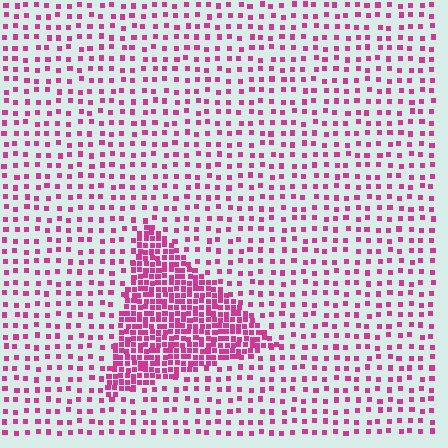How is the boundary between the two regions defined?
The boundary is defined by a change in element density (approximately 3.0x ratio). All elements are the same color, size, and shape.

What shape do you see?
I see a triangle.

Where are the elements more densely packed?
The elements are more densely packed inside the triangle boundary.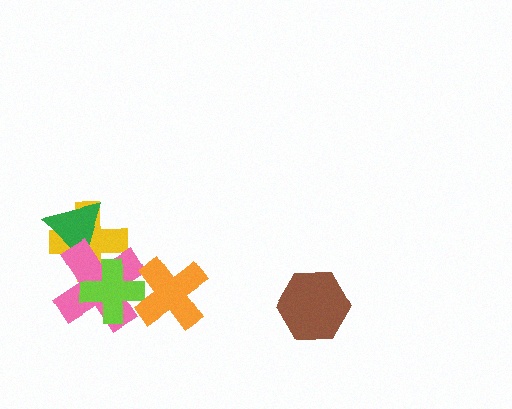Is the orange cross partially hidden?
No, no other shape covers it.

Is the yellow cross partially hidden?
Yes, it is partially covered by another shape.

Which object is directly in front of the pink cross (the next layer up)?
The lime cross is directly in front of the pink cross.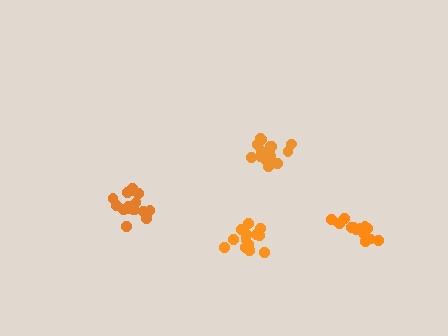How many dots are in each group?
Group 1: 17 dots, Group 2: 17 dots, Group 3: 13 dots, Group 4: 14 dots (61 total).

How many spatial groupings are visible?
There are 4 spatial groupings.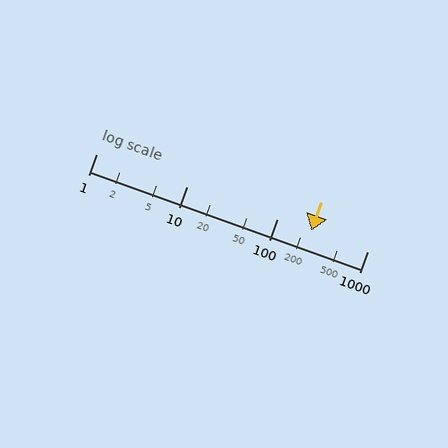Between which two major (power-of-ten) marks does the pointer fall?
The pointer is between 100 and 1000.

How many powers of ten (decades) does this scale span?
The scale spans 3 decades, from 1 to 1000.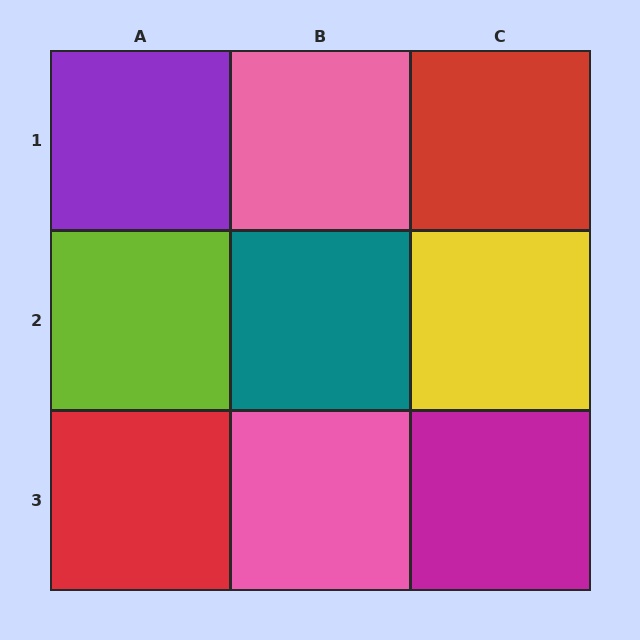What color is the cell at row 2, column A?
Lime.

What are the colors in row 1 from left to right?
Purple, pink, red.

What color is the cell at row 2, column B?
Teal.